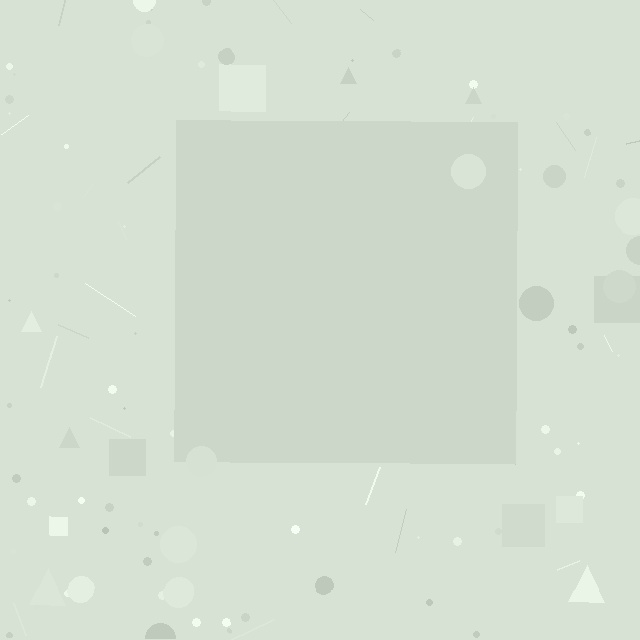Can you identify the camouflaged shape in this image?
The camouflaged shape is a square.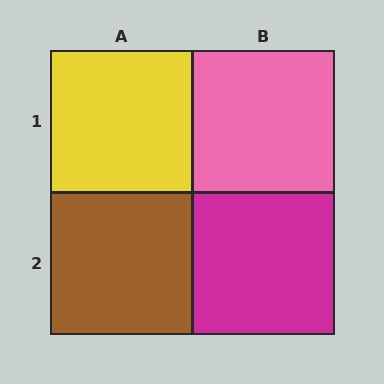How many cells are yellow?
1 cell is yellow.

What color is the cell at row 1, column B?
Pink.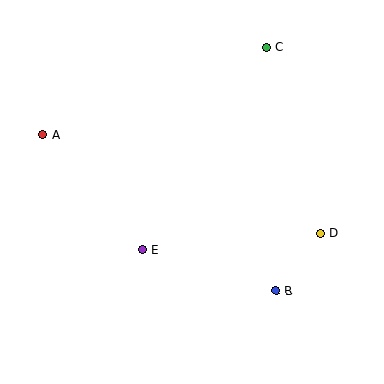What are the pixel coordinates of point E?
Point E is at (143, 250).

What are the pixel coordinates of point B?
Point B is at (276, 291).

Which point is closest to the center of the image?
Point E at (143, 250) is closest to the center.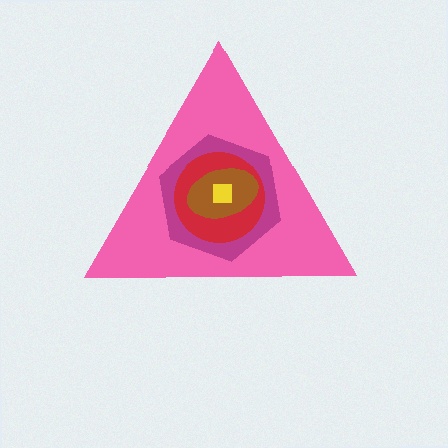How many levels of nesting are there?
5.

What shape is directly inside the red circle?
The brown ellipse.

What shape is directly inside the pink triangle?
The magenta hexagon.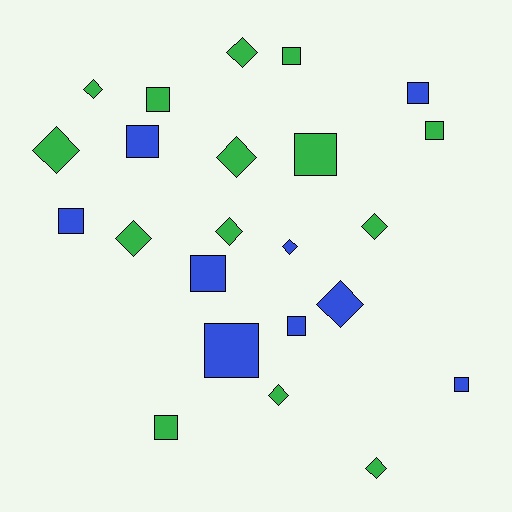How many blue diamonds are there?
There are 2 blue diamonds.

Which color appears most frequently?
Green, with 14 objects.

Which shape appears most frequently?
Square, with 12 objects.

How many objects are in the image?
There are 23 objects.